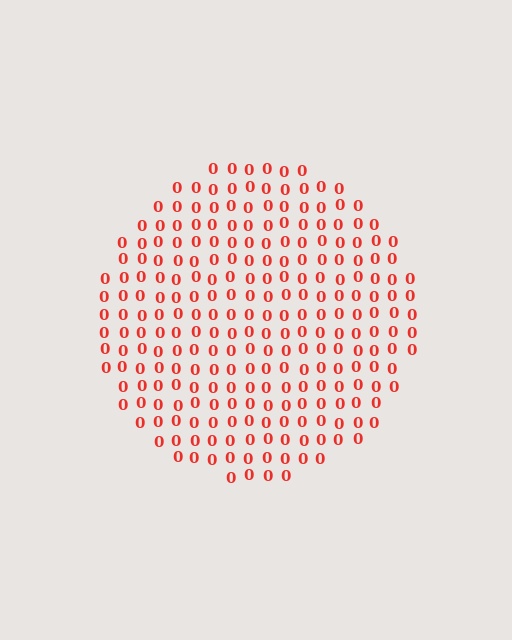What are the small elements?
The small elements are digit 0's.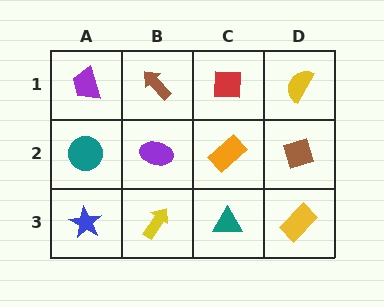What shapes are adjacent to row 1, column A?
A teal circle (row 2, column A), a brown arrow (row 1, column B).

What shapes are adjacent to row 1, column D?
A brown diamond (row 2, column D), a red square (row 1, column C).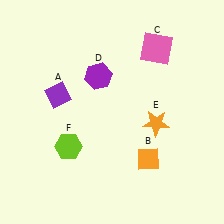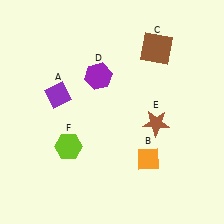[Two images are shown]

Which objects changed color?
C changed from pink to brown. E changed from orange to brown.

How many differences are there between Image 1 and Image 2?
There are 2 differences between the two images.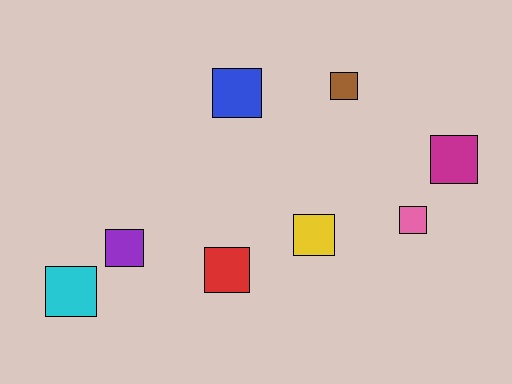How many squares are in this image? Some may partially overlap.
There are 8 squares.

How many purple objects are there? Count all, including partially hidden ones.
There is 1 purple object.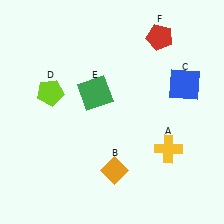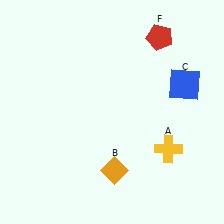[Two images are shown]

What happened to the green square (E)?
The green square (E) was removed in Image 2. It was in the top-left area of Image 1.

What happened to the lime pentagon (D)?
The lime pentagon (D) was removed in Image 2. It was in the top-left area of Image 1.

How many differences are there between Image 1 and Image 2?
There are 2 differences between the two images.